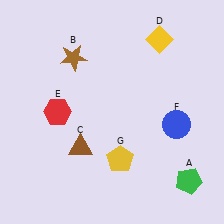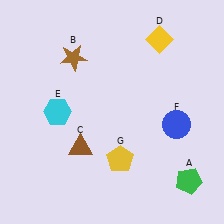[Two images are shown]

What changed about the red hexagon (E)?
In Image 1, E is red. In Image 2, it changed to cyan.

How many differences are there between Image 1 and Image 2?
There is 1 difference between the two images.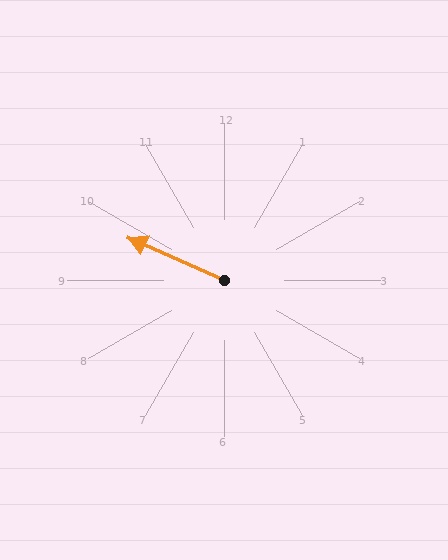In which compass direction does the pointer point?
Northwest.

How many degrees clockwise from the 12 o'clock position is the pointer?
Approximately 294 degrees.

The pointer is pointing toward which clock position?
Roughly 10 o'clock.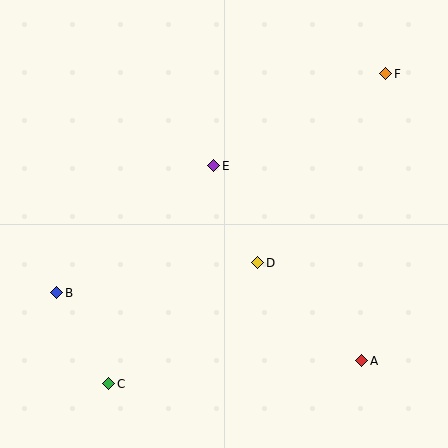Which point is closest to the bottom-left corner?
Point C is closest to the bottom-left corner.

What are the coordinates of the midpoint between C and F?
The midpoint between C and F is at (247, 229).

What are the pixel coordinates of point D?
Point D is at (258, 263).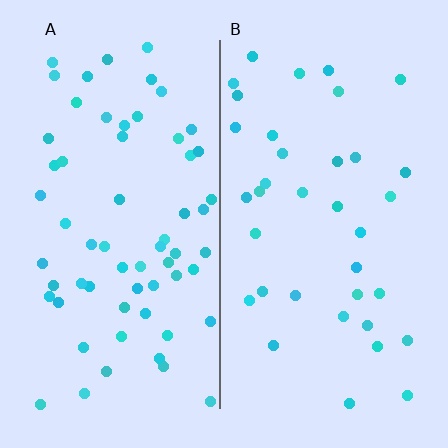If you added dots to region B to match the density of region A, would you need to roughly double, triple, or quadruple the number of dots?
Approximately double.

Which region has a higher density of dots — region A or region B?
A (the left).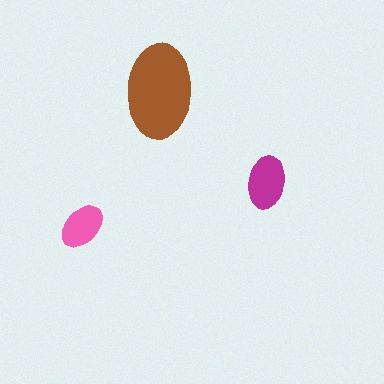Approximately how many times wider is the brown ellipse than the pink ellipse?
About 2 times wider.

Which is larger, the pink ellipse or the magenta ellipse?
The magenta one.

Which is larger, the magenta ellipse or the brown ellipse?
The brown one.